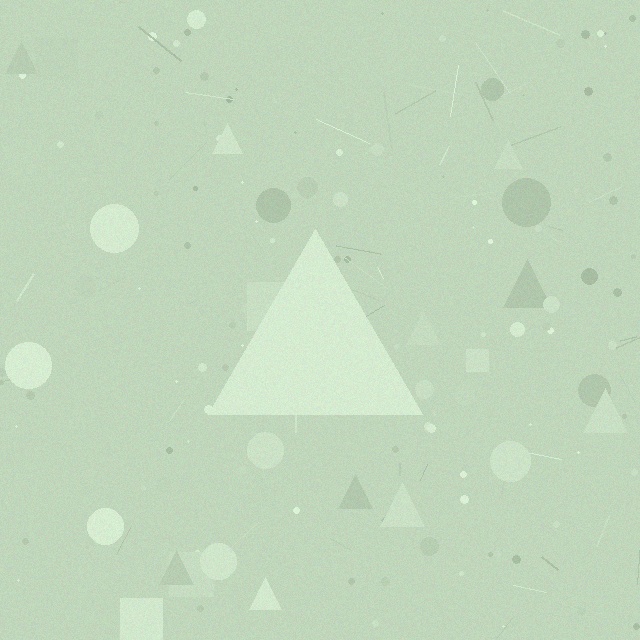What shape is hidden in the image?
A triangle is hidden in the image.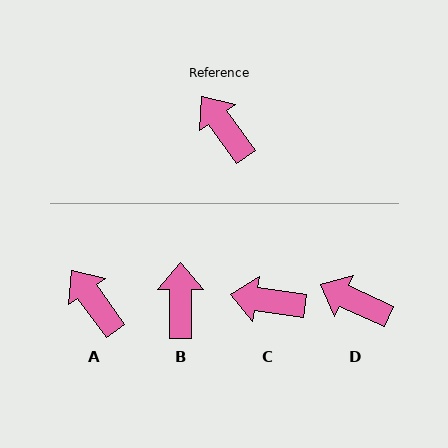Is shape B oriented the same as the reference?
No, it is off by about 36 degrees.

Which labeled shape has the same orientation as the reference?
A.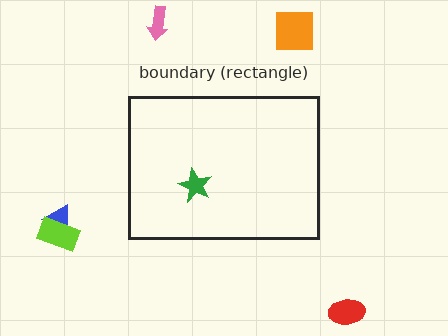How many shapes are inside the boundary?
1 inside, 5 outside.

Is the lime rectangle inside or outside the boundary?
Outside.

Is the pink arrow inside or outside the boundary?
Outside.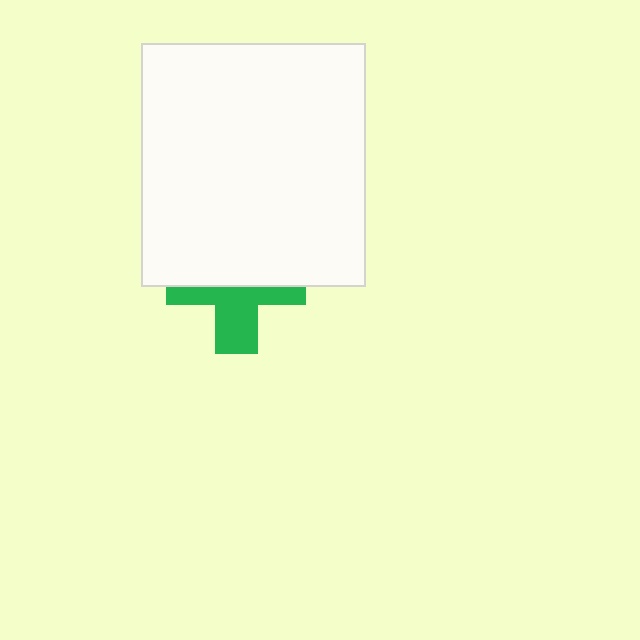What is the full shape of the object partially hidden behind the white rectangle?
The partially hidden object is a green cross.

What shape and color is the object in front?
The object in front is a white rectangle.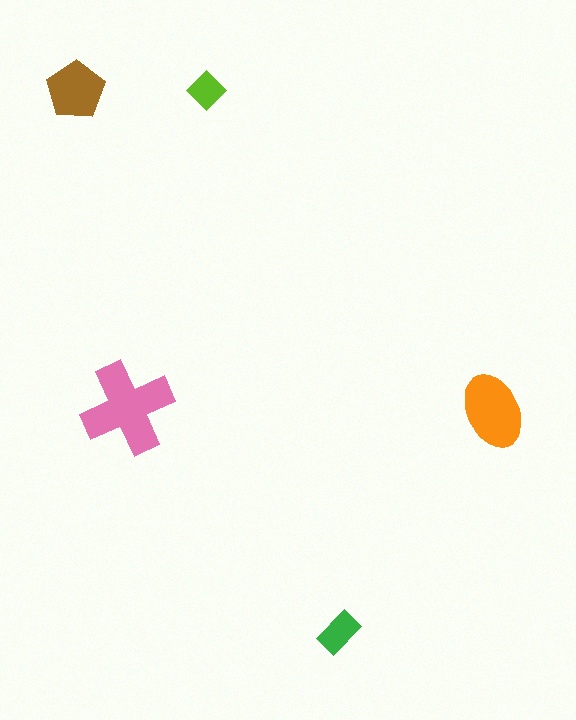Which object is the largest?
The pink cross.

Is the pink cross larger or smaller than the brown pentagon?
Larger.